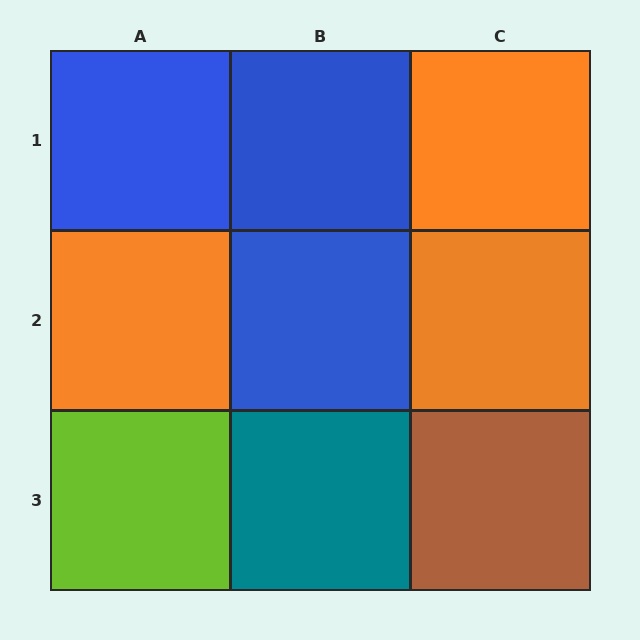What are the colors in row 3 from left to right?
Lime, teal, brown.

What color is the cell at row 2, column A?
Orange.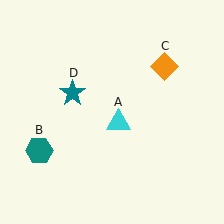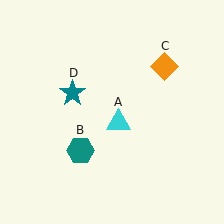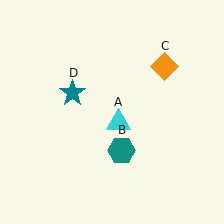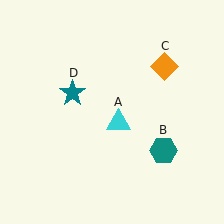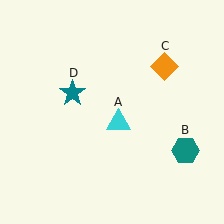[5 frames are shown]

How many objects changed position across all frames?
1 object changed position: teal hexagon (object B).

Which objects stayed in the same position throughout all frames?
Cyan triangle (object A) and orange diamond (object C) and teal star (object D) remained stationary.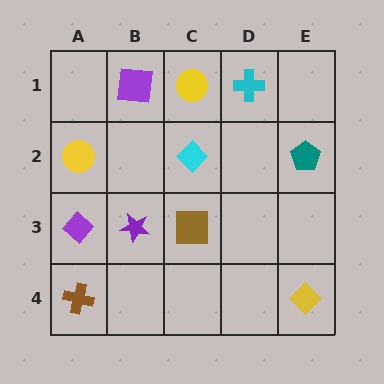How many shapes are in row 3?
3 shapes.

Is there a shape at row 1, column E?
No, that cell is empty.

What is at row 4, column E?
A yellow diamond.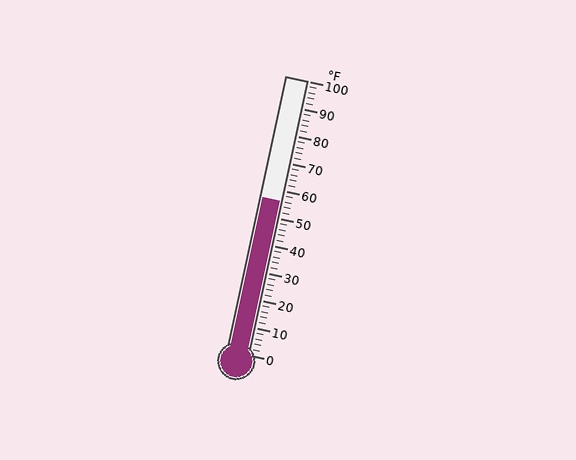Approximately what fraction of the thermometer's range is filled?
The thermometer is filled to approximately 55% of its range.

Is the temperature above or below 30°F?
The temperature is above 30°F.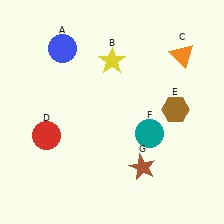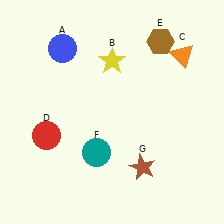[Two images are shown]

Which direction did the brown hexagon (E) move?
The brown hexagon (E) moved up.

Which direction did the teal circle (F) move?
The teal circle (F) moved left.